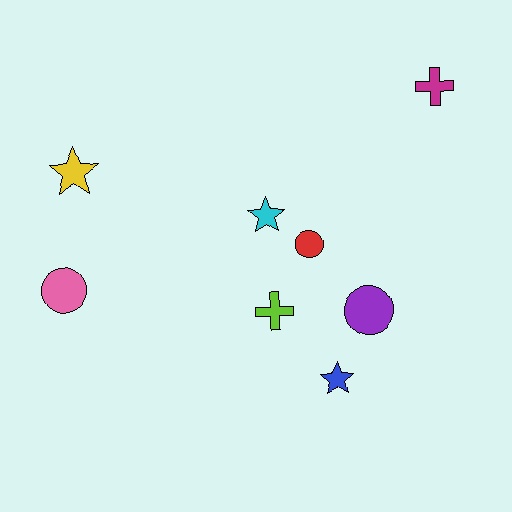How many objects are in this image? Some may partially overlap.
There are 8 objects.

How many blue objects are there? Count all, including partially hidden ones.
There is 1 blue object.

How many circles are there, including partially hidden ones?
There are 3 circles.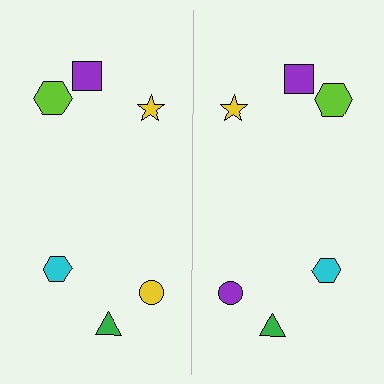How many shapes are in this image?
There are 12 shapes in this image.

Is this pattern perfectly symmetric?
No, the pattern is not perfectly symmetric. The purple circle on the right side breaks the symmetry — its mirror counterpart is yellow.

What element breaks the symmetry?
The purple circle on the right side breaks the symmetry — its mirror counterpart is yellow.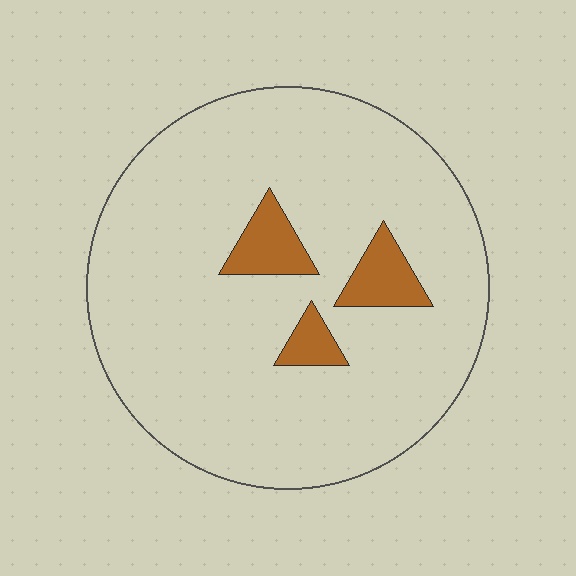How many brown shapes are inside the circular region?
3.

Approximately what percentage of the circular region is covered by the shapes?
Approximately 10%.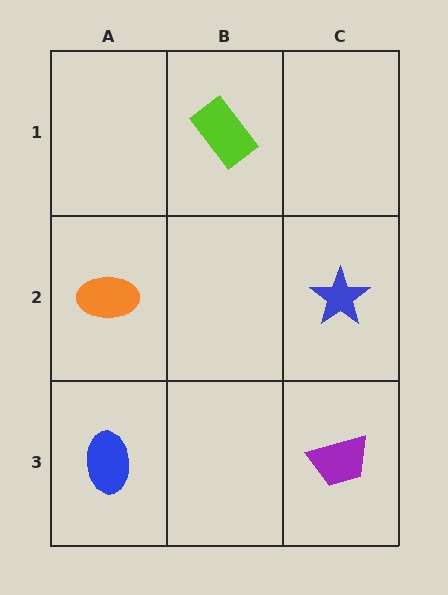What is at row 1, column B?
A lime rectangle.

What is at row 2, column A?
An orange ellipse.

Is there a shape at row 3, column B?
No, that cell is empty.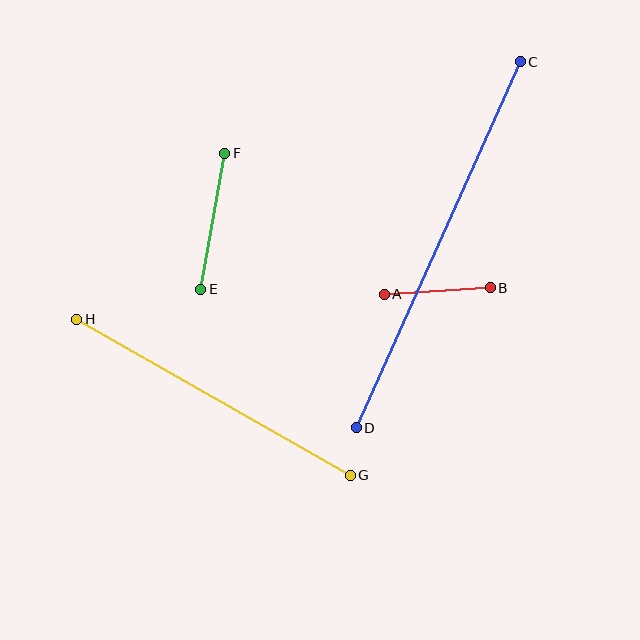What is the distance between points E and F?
The distance is approximately 138 pixels.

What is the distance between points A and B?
The distance is approximately 106 pixels.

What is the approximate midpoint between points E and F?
The midpoint is at approximately (213, 221) pixels.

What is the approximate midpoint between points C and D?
The midpoint is at approximately (438, 245) pixels.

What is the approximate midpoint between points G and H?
The midpoint is at approximately (213, 397) pixels.